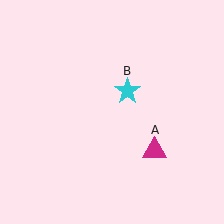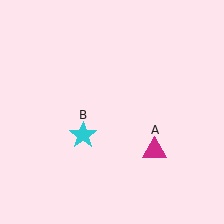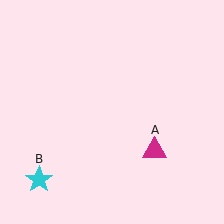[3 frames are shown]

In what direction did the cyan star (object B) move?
The cyan star (object B) moved down and to the left.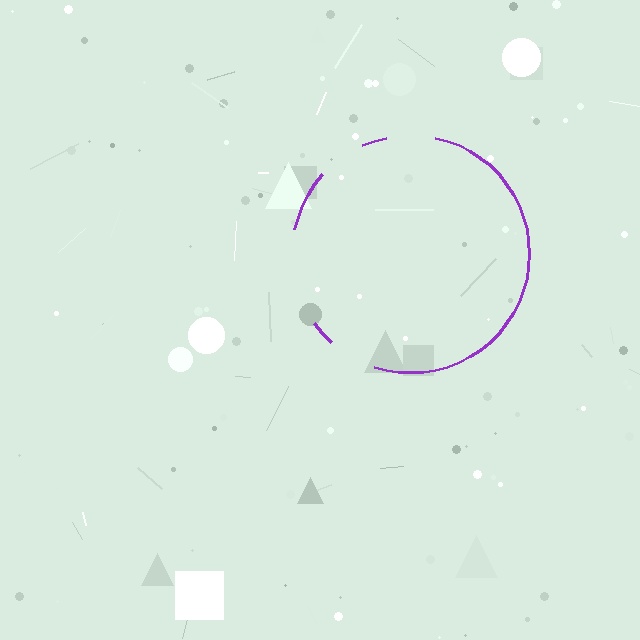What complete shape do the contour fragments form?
The contour fragments form a circle.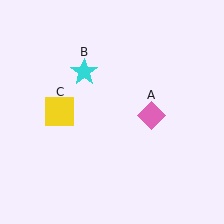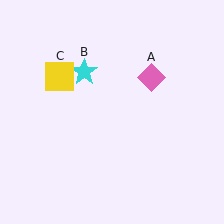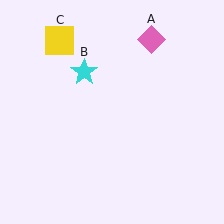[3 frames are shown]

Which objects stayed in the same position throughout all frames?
Cyan star (object B) remained stationary.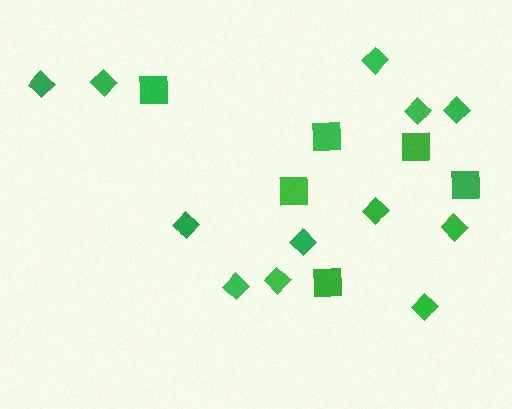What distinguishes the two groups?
There are 2 groups: one group of squares (6) and one group of diamonds (12).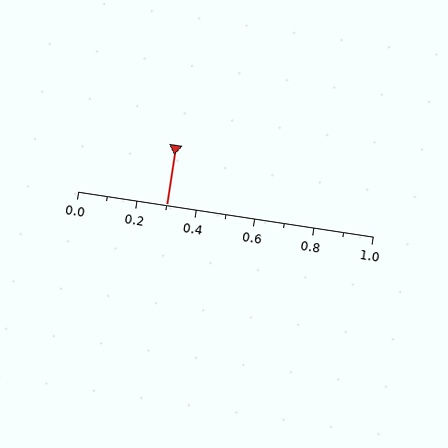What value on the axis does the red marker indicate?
The marker indicates approximately 0.3.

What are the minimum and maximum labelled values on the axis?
The axis runs from 0.0 to 1.0.